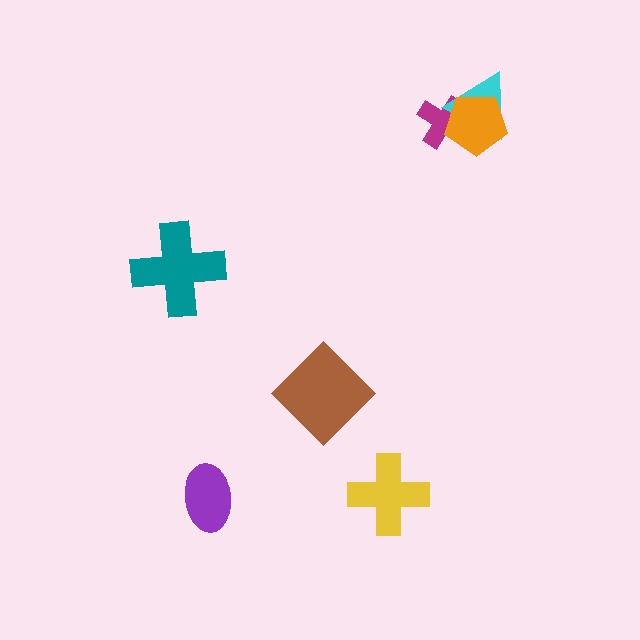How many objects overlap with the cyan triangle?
2 objects overlap with the cyan triangle.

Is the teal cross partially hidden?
No, no other shape covers it.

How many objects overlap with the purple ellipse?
0 objects overlap with the purple ellipse.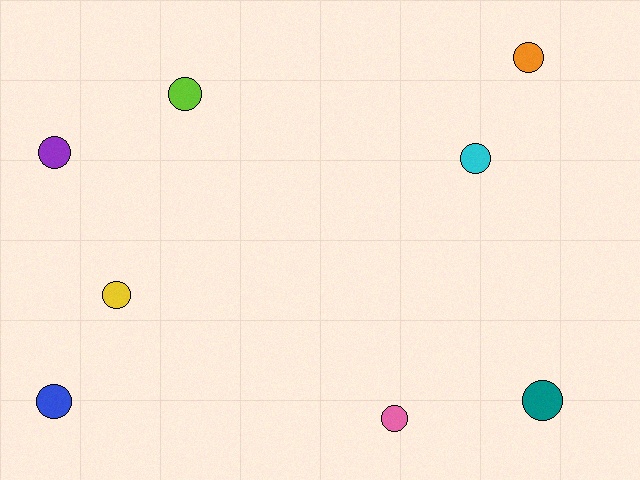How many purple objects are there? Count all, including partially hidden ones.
There is 1 purple object.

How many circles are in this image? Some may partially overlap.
There are 8 circles.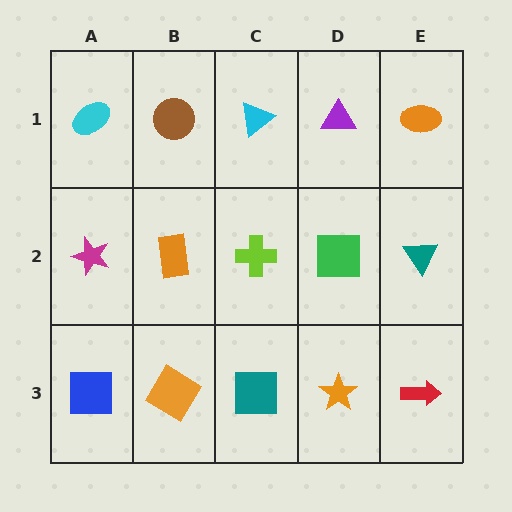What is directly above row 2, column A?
A cyan ellipse.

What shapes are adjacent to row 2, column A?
A cyan ellipse (row 1, column A), a blue square (row 3, column A), an orange rectangle (row 2, column B).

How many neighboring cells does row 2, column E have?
3.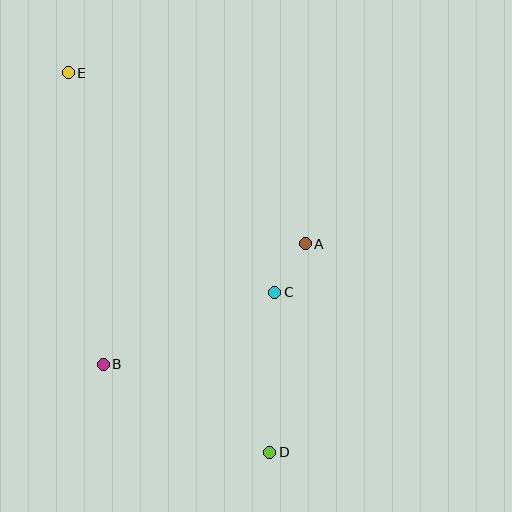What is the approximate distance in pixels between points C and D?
The distance between C and D is approximately 160 pixels.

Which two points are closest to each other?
Points A and C are closest to each other.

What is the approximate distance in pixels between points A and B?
The distance between A and B is approximately 235 pixels.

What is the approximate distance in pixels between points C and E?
The distance between C and E is approximately 301 pixels.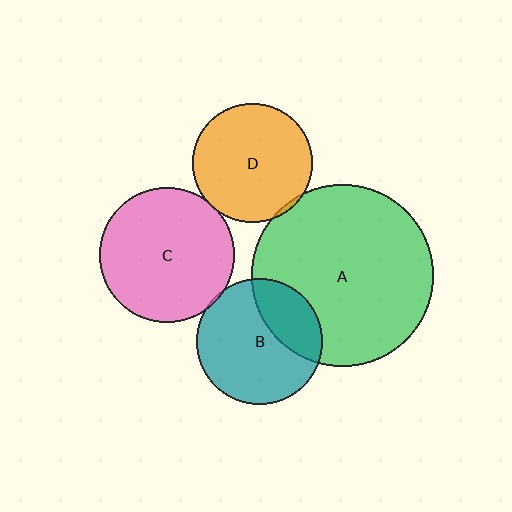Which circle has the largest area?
Circle A (green).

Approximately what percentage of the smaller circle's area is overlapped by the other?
Approximately 5%.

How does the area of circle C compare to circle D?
Approximately 1.3 times.